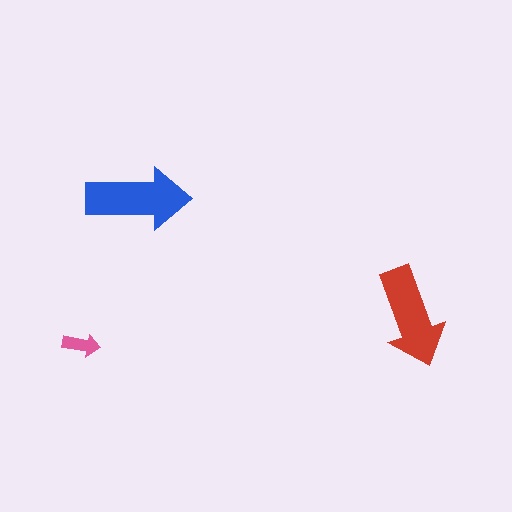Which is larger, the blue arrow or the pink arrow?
The blue one.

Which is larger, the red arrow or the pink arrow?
The red one.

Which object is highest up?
The blue arrow is topmost.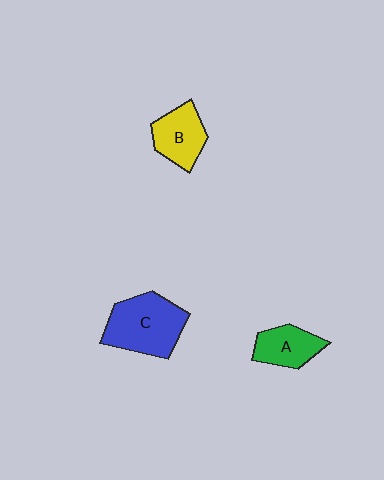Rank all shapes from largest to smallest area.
From largest to smallest: C (blue), B (yellow), A (green).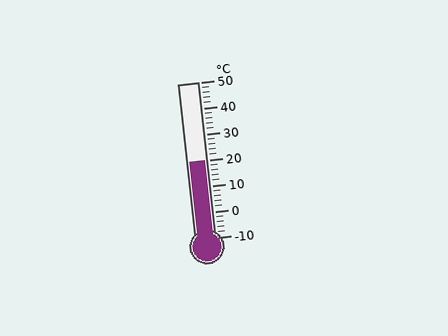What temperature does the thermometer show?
The thermometer shows approximately 20°C.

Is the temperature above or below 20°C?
The temperature is at 20°C.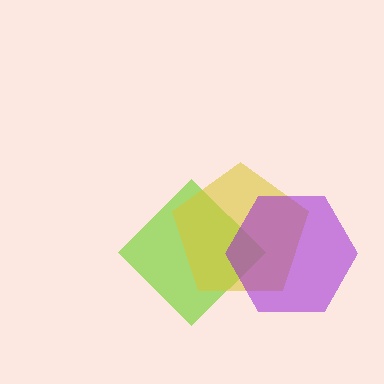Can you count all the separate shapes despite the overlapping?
Yes, there are 3 separate shapes.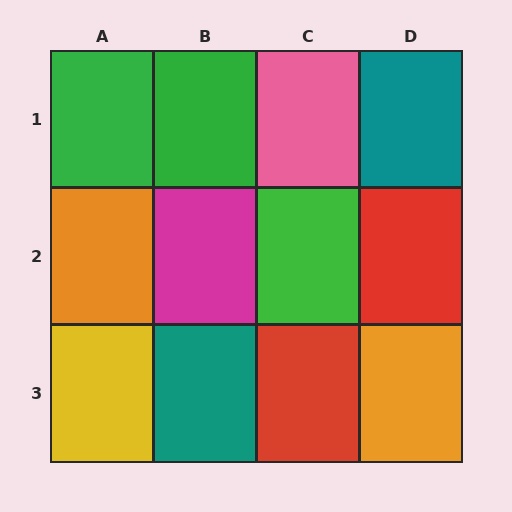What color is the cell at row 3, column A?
Yellow.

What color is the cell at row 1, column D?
Teal.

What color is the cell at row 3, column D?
Orange.